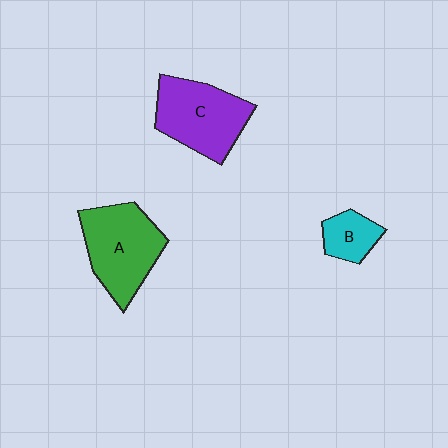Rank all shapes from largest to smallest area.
From largest to smallest: A (green), C (purple), B (cyan).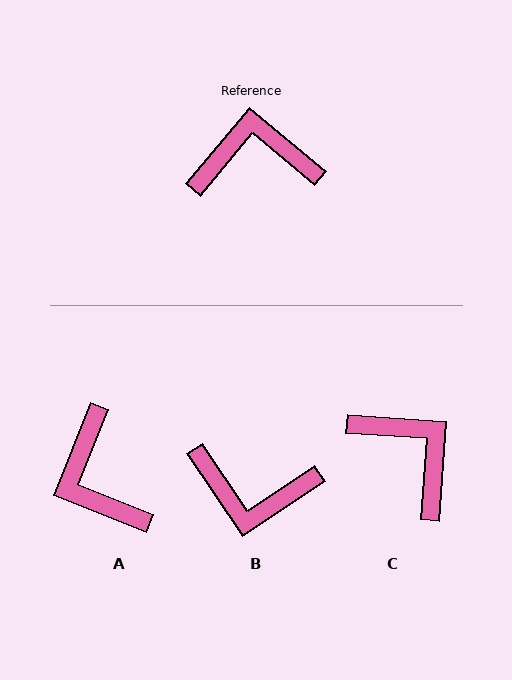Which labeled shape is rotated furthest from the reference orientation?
B, about 163 degrees away.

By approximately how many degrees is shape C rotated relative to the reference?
Approximately 54 degrees clockwise.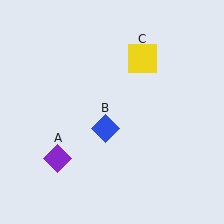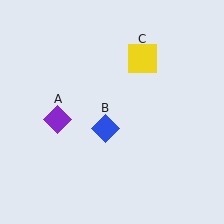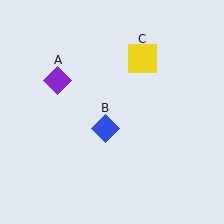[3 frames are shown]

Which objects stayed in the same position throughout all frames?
Blue diamond (object B) and yellow square (object C) remained stationary.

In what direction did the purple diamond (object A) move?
The purple diamond (object A) moved up.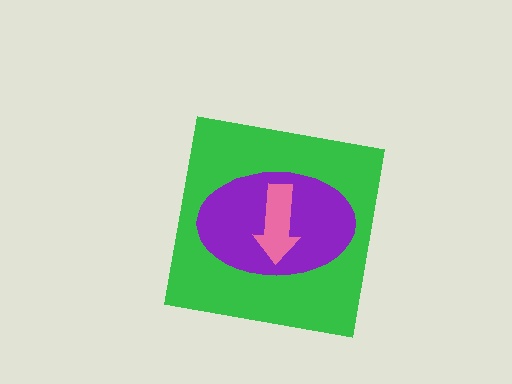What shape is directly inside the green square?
The purple ellipse.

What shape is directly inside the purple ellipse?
The pink arrow.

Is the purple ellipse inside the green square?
Yes.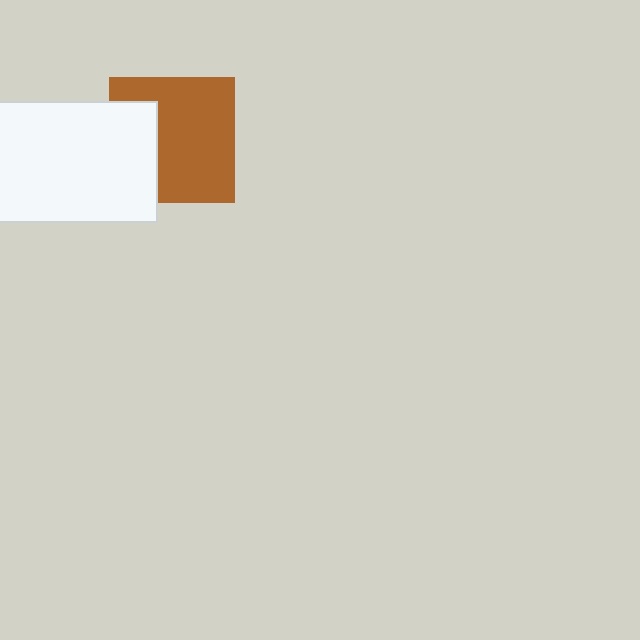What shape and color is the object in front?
The object in front is a white rectangle.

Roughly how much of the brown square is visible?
Most of it is visible (roughly 69%).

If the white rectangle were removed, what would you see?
You would see the complete brown square.